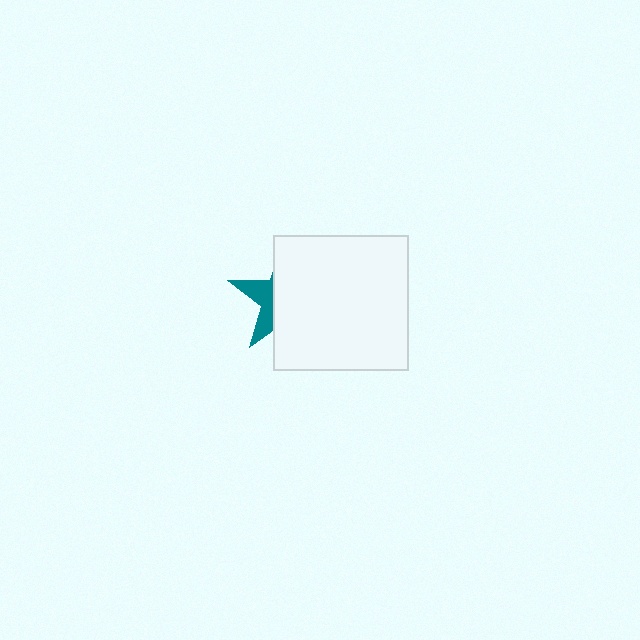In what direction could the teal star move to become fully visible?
The teal star could move left. That would shift it out from behind the white square entirely.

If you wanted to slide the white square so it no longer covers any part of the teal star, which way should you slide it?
Slide it right — that is the most direct way to separate the two shapes.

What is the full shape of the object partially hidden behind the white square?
The partially hidden object is a teal star.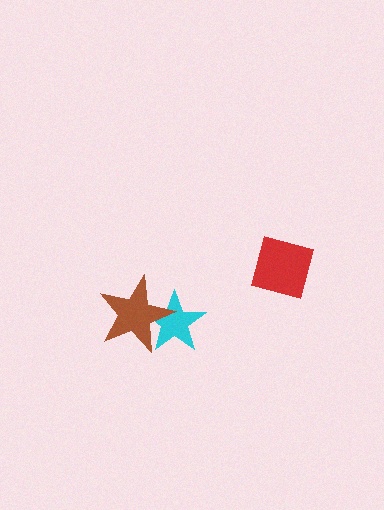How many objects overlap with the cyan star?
1 object overlaps with the cyan star.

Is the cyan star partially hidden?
Yes, it is partially covered by another shape.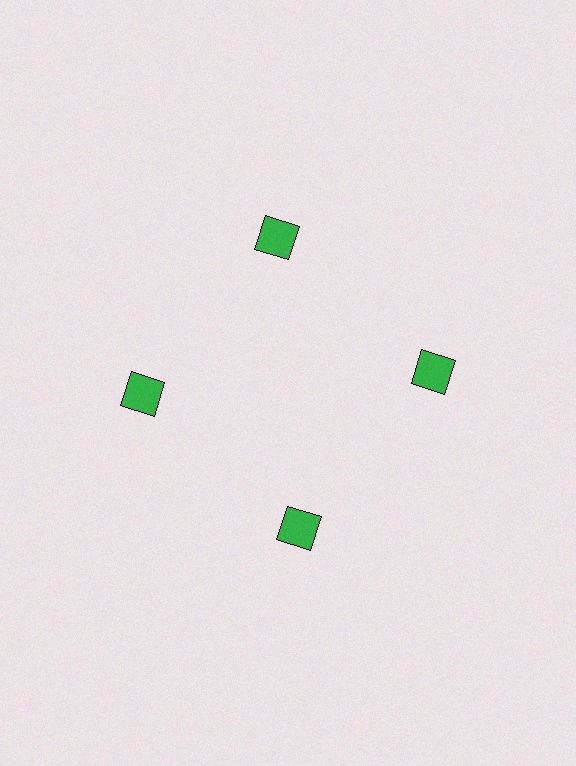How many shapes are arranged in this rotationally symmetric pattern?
There are 4 shapes, arranged in 4 groups of 1.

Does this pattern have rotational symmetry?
Yes, this pattern has 4-fold rotational symmetry. It looks the same after rotating 90 degrees around the center.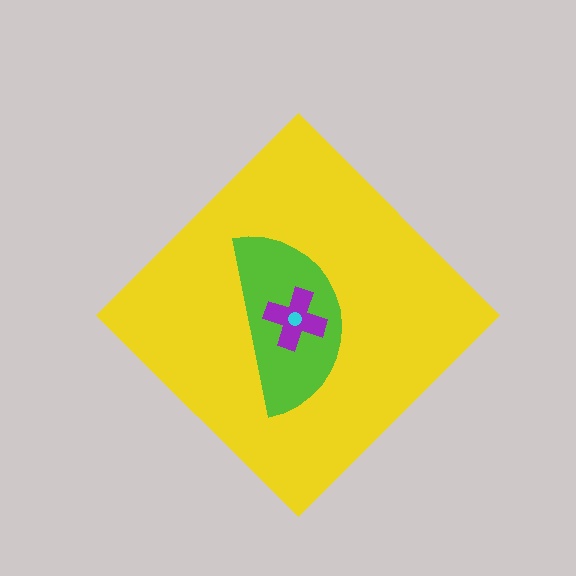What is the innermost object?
The cyan circle.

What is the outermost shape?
The yellow diamond.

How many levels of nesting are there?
4.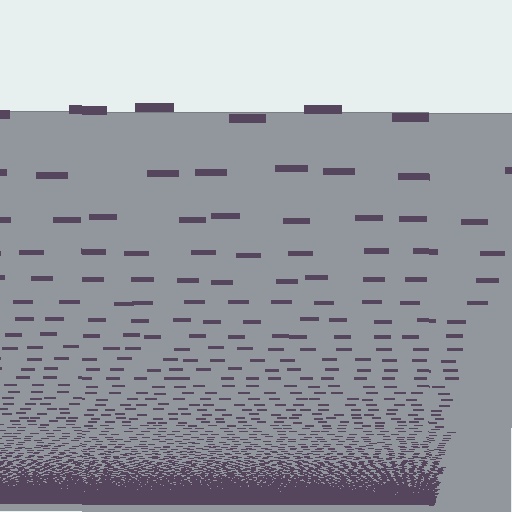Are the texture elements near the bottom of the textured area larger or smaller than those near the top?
Smaller. The gradient is inverted — elements near the bottom are smaller and denser.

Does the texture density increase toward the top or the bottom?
Density increases toward the bottom.